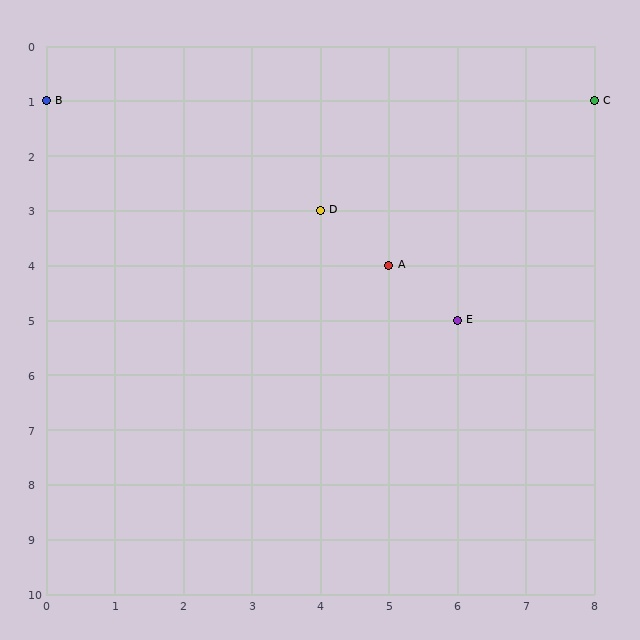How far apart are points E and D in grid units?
Points E and D are 2 columns and 2 rows apart (about 2.8 grid units diagonally).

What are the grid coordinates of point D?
Point D is at grid coordinates (4, 3).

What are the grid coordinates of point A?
Point A is at grid coordinates (5, 4).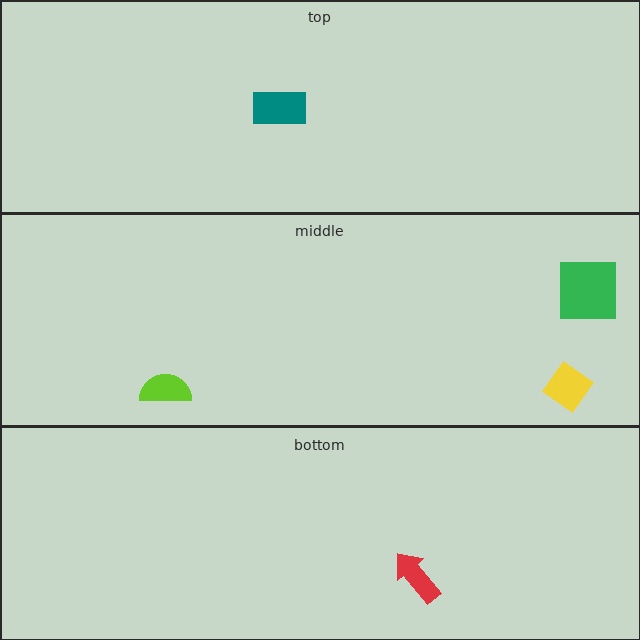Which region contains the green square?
The middle region.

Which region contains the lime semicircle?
The middle region.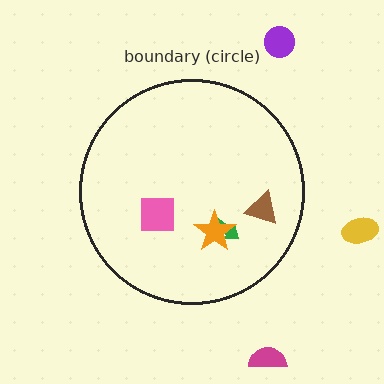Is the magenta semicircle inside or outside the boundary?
Outside.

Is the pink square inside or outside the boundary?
Inside.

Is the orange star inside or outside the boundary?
Inside.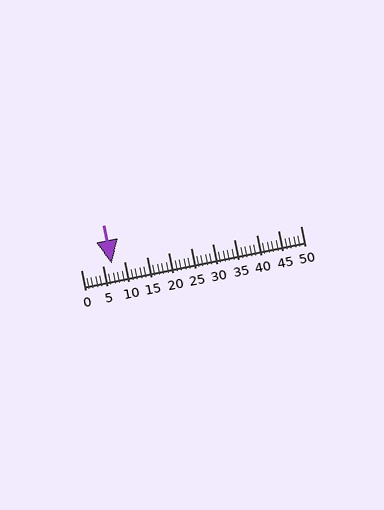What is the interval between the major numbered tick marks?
The major tick marks are spaced 5 units apart.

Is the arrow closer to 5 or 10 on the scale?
The arrow is closer to 5.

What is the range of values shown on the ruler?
The ruler shows values from 0 to 50.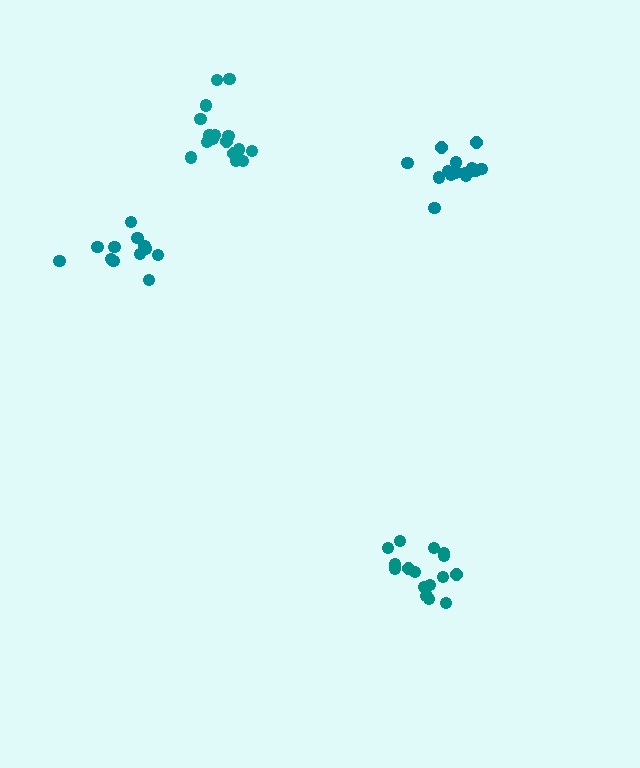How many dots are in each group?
Group 1: 16 dots, Group 2: 16 dots, Group 3: 16 dots, Group 4: 12 dots (60 total).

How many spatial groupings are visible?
There are 4 spatial groupings.